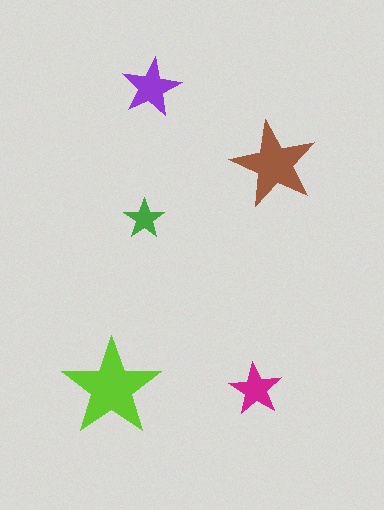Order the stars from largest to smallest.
the lime one, the brown one, the purple one, the magenta one, the green one.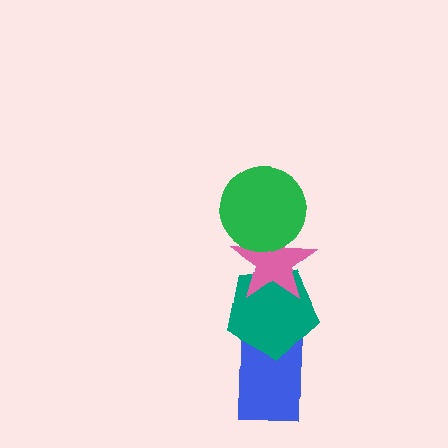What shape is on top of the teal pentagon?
The pink star is on top of the teal pentagon.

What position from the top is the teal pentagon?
The teal pentagon is 3rd from the top.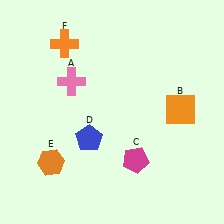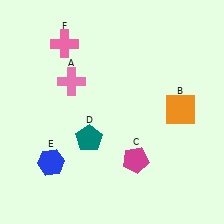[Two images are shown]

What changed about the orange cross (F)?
In Image 1, F is orange. In Image 2, it changed to pink.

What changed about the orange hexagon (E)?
In Image 1, E is orange. In Image 2, it changed to blue.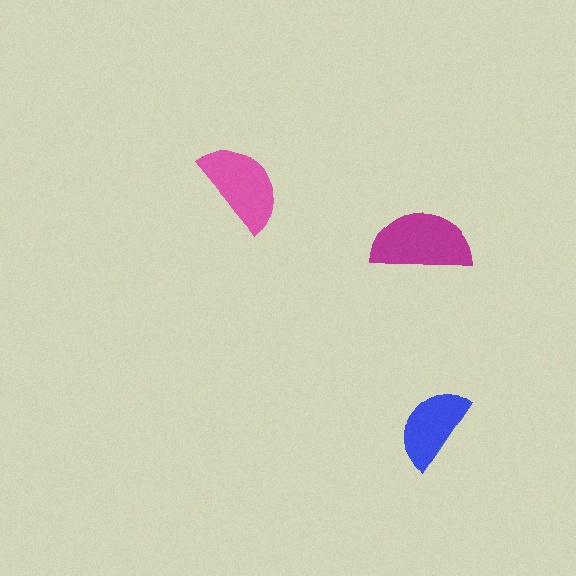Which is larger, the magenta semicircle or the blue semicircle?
The magenta one.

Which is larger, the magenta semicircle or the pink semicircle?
The magenta one.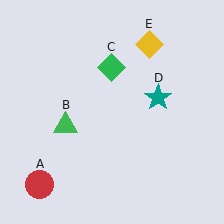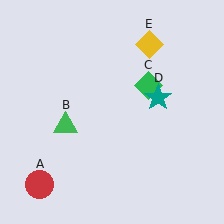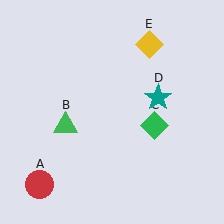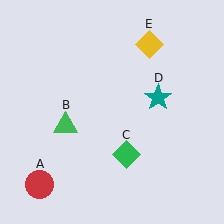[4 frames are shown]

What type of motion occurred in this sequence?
The green diamond (object C) rotated clockwise around the center of the scene.